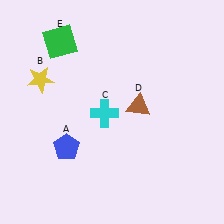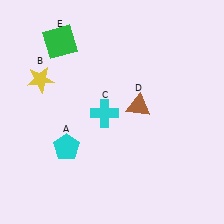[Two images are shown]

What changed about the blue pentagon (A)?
In Image 1, A is blue. In Image 2, it changed to cyan.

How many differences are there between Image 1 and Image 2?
There is 1 difference between the two images.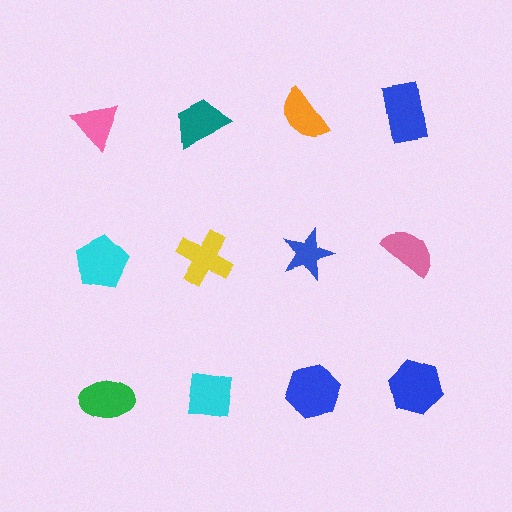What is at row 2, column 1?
A cyan pentagon.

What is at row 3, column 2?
A cyan square.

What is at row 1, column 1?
A pink triangle.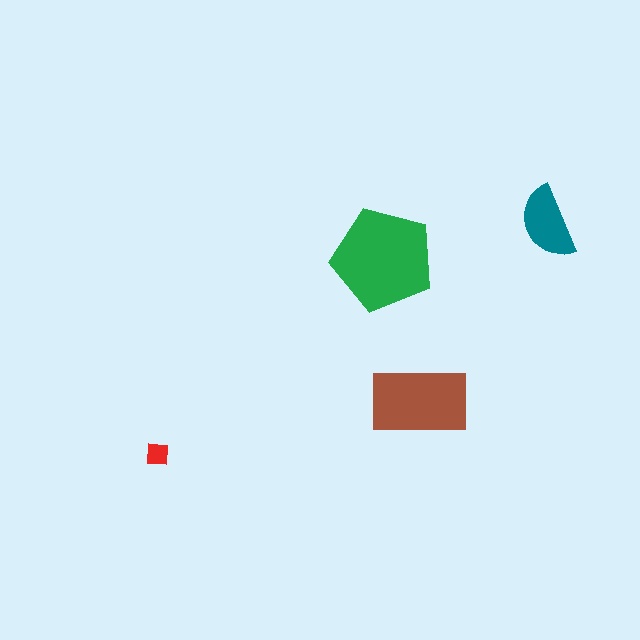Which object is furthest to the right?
The teal semicircle is rightmost.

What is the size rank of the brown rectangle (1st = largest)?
2nd.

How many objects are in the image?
There are 4 objects in the image.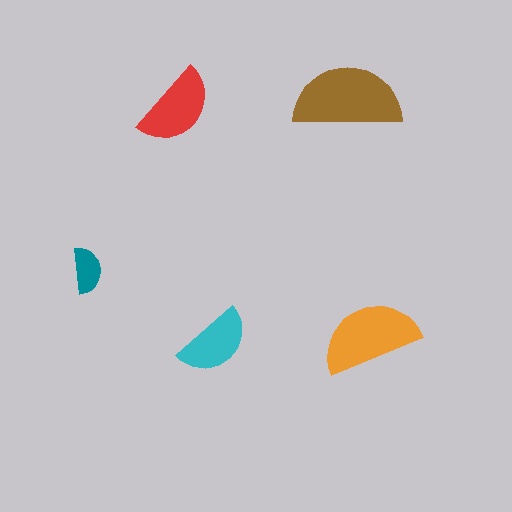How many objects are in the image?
There are 5 objects in the image.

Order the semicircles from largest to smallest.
the brown one, the orange one, the red one, the cyan one, the teal one.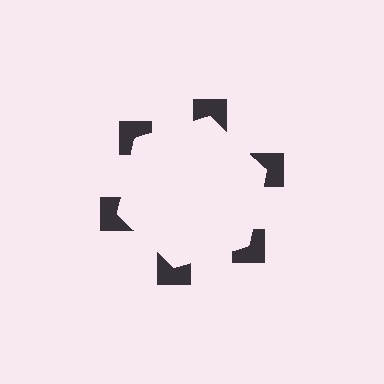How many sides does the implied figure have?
6 sides.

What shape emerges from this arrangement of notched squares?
An illusory hexagon — its edges are inferred from the aligned wedge cuts in the notched squares, not physically drawn.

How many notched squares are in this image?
There are 6 — one at each vertex of the illusory hexagon.